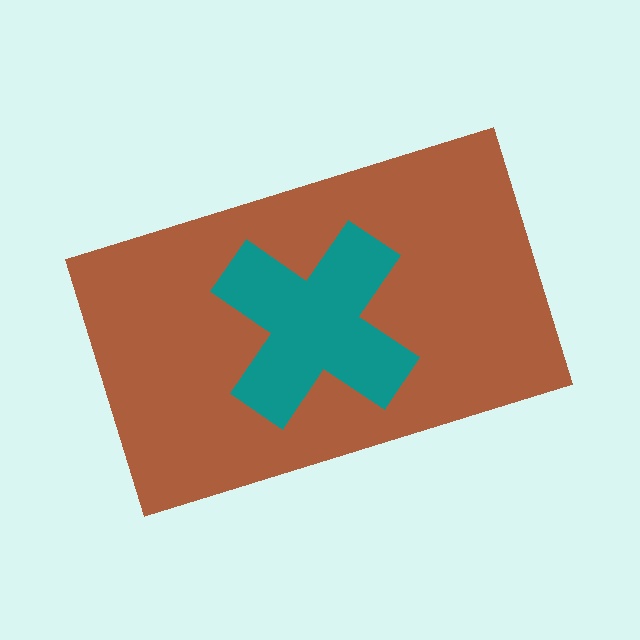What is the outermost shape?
The brown rectangle.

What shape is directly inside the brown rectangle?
The teal cross.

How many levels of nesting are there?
2.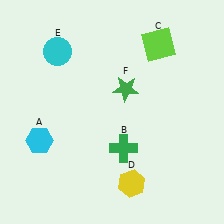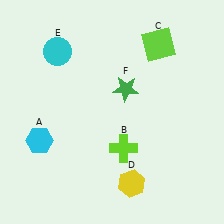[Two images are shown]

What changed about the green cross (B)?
In Image 1, B is green. In Image 2, it changed to lime.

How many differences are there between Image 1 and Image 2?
There is 1 difference between the two images.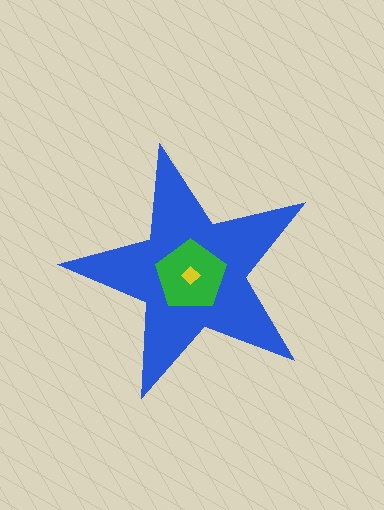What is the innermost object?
The yellow diamond.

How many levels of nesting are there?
3.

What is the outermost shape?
The blue star.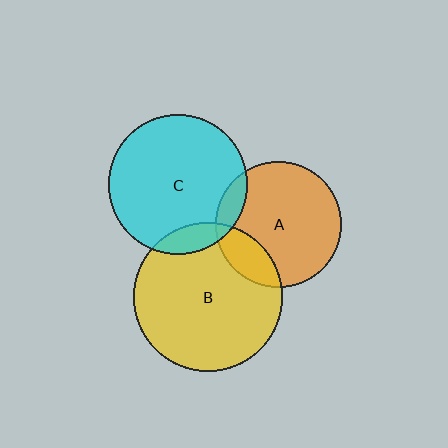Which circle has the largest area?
Circle B (yellow).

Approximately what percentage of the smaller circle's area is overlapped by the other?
Approximately 20%.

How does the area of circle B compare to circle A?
Approximately 1.4 times.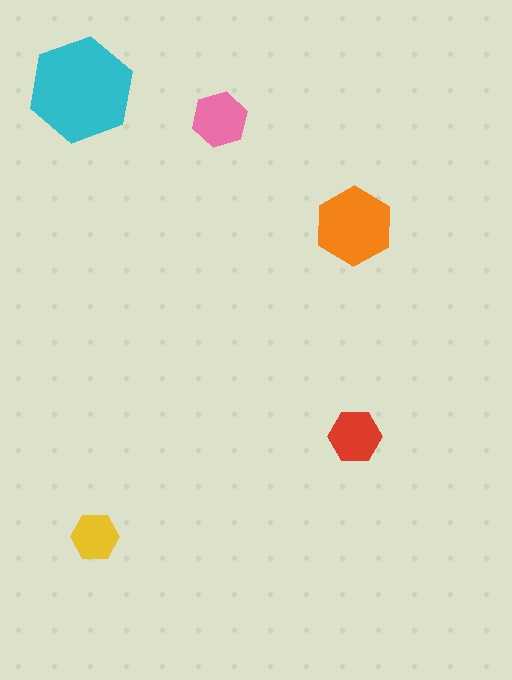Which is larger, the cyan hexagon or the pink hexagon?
The cyan one.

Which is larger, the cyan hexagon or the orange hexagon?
The cyan one.